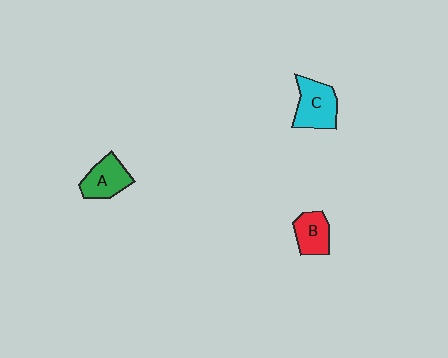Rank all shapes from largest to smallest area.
From largest to smallest: C (cyan), A (green), B (red).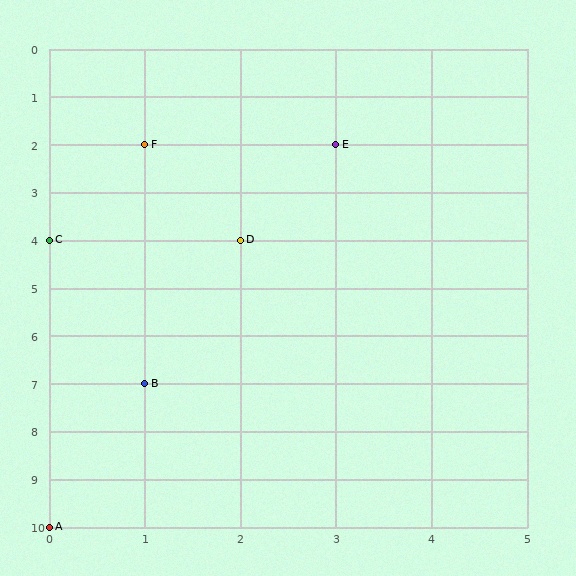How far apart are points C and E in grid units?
Points C and E are 3 columns and 2 rows apart (about 3.6 grid units diagonally).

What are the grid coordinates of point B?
Point B is at grid coordinates (1, 7).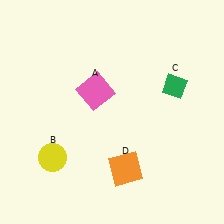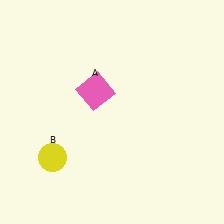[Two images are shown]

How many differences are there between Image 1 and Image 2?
There are 2 differences between the two images.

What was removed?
The green diamond (C), the orange square (D) were removed in Image 2.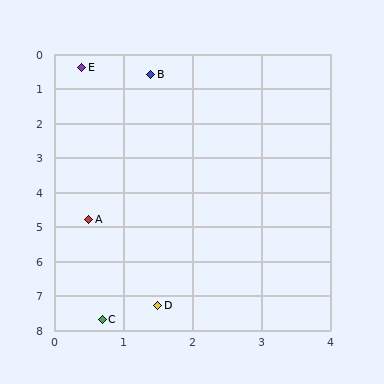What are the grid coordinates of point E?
Point E is at approximately (0.4, 0.4).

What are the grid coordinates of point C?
Point C is at approximately (0.7, 7.7).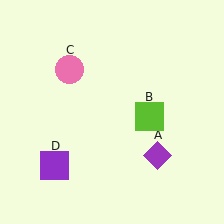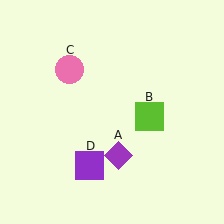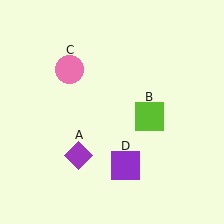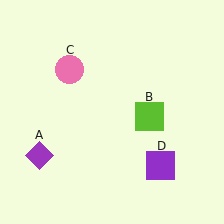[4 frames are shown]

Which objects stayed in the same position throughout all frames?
Lime square (object B) and pink circle (object C) remained stationary.